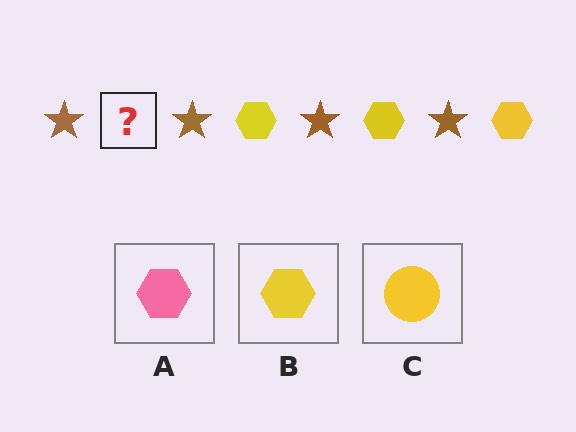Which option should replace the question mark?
Option B.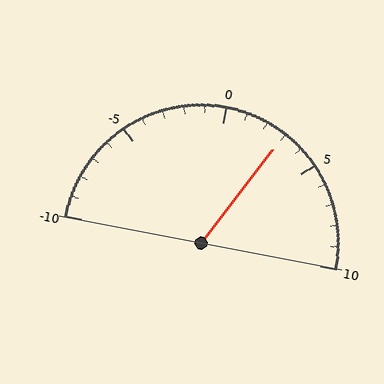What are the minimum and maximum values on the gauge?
The gauge ranges from -10 to 10.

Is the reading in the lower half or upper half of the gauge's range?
The reading is in the upper half of the range (-10 to 10).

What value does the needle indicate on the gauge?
The needle indicates approximately 3.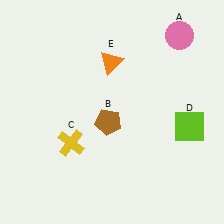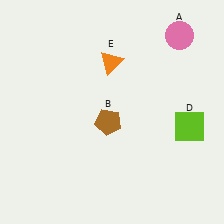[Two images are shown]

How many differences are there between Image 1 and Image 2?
There is 1 difference between the two images.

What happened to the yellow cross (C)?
The yellow cross (C) was removed in Image 2. It was in the bottom-left area of Image 1.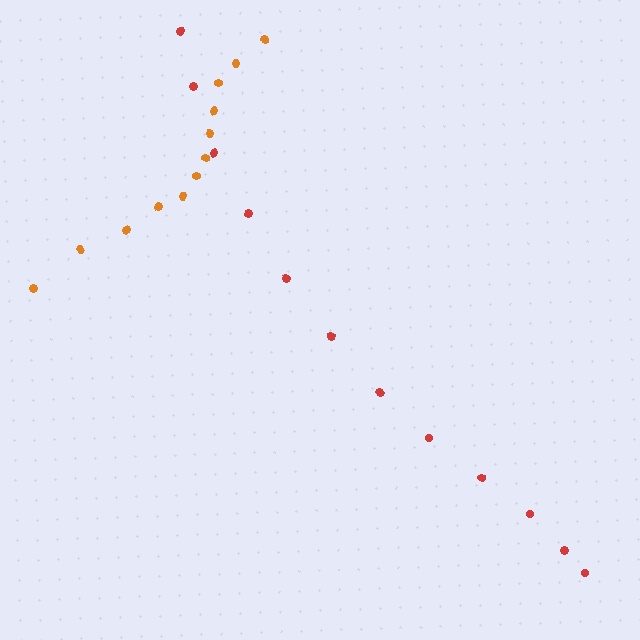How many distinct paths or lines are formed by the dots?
There are 2 distinct paths.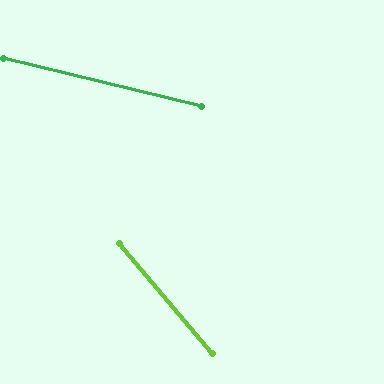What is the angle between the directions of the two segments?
Approximately 36 degrees.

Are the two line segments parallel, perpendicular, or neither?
Neither parallel nor perpendicular — they differ by about 36°.